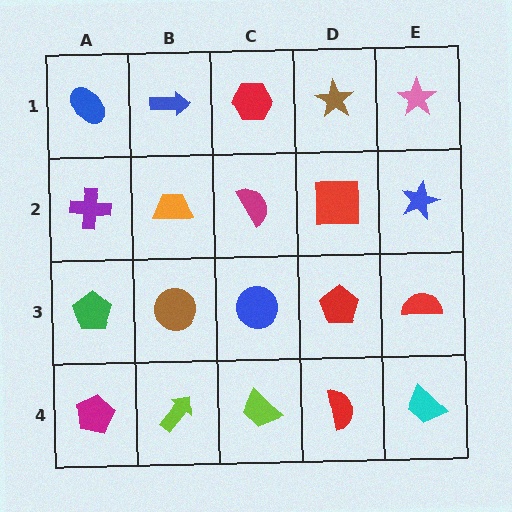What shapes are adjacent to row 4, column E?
A red semicircle (row 3, column E), a red semicircle (row 4, column D).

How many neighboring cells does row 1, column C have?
3.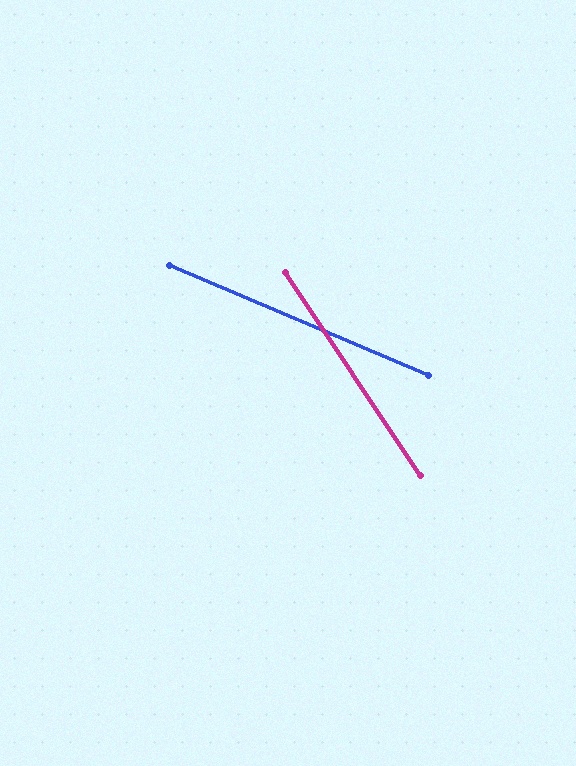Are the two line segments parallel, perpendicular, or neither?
Neither parallel nor perpendicular — they differ by about 33°.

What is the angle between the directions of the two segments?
Approximately 33 degrees.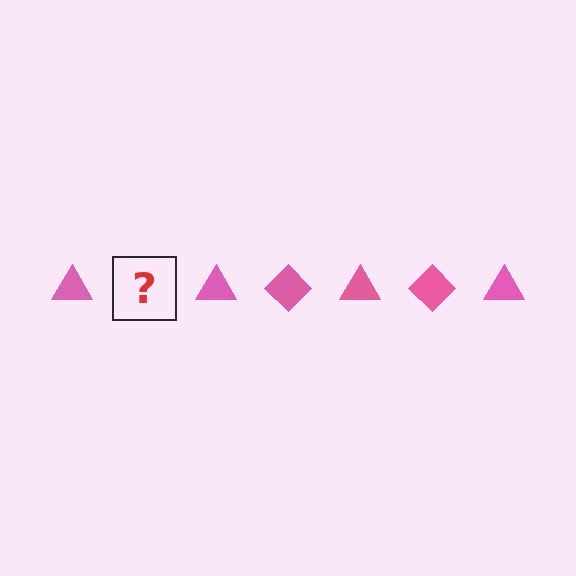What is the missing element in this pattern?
The missing element is a pink diamond.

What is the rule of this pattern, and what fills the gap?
The rule is that the pattern cycles through triangle, diamond shapes in pink. The gap should be filled with a pink diamond.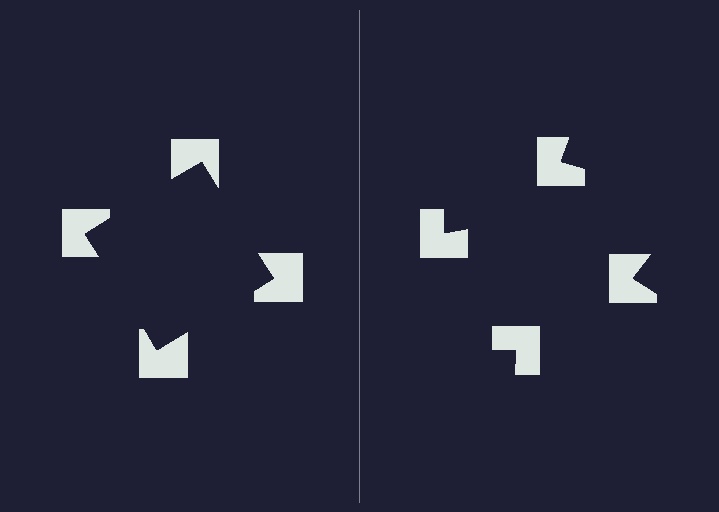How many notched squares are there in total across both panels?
8 — 4 on each side.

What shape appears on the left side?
An illusory square.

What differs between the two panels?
The notched squares are positioned identically on both sides; only the wedge orientations differ. On the left they align to a square; on the right they are misaligned.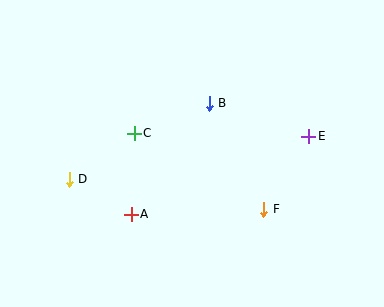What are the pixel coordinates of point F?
Point F is at (264, 209).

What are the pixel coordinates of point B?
Point B is at (209, 103).